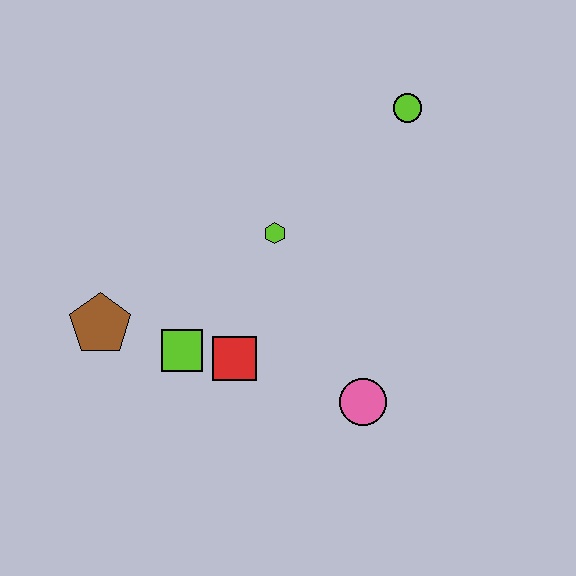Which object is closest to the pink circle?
The red square is closest to the pink circle.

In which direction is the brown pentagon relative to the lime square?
The brown pentagon is to the left of the lime square.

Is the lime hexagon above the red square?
Yes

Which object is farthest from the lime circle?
The brown pentagon is farthest from the lime circle.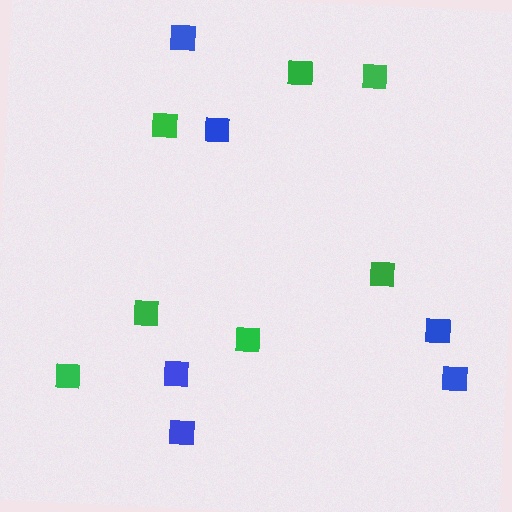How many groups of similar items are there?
There are 2 groups: one group of green squares (7) and one group of blue squares (6).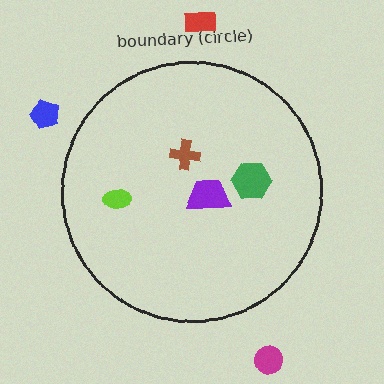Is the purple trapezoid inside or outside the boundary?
Inside.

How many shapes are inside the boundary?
4 inside, 3 outside.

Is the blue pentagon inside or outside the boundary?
Outside.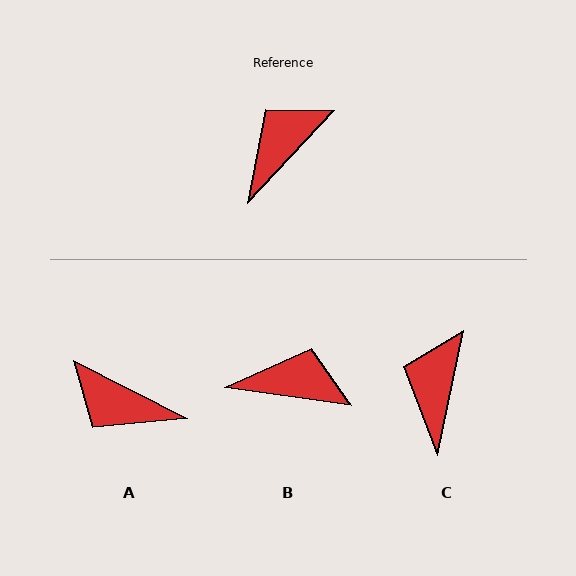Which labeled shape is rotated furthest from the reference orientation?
A, about 106 degrees away.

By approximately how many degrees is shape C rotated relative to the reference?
Approximately 31 degrees counter-clockwise.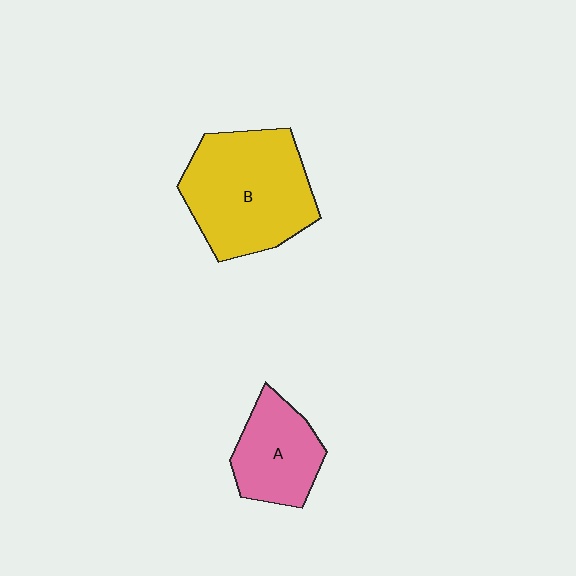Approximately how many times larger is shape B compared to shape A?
Approximately 1.8 times.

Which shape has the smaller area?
Shape A (pink).